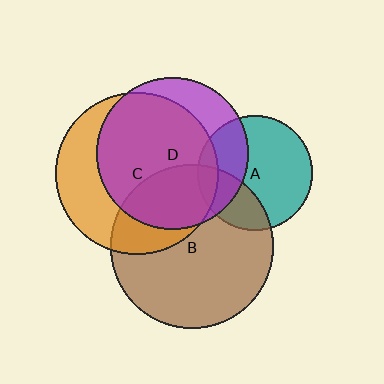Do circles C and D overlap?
Yes.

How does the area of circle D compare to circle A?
Approximately 1.8 times.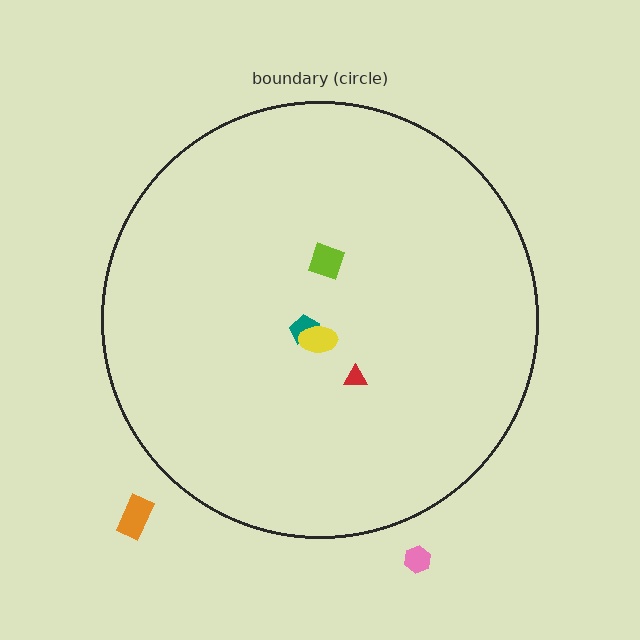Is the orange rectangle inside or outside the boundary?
Outside.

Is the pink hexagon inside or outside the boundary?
Outside.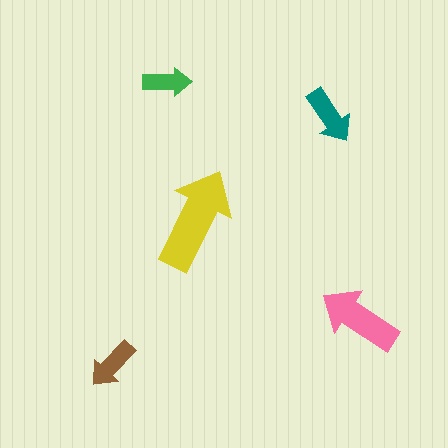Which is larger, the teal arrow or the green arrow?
The teal one.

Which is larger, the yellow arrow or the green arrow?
The yellow one.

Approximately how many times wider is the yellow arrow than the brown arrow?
About 2 times wider.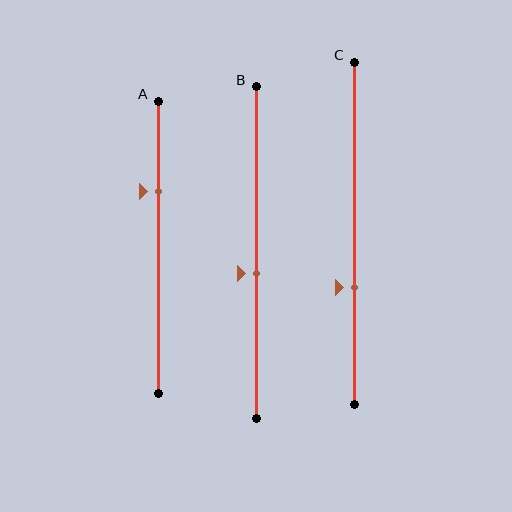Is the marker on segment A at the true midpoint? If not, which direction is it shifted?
No, the marker on segment A is shifted upward by about 19% of the segment length.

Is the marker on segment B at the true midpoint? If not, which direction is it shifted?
No, the marker on segment B is shifted downward by about 6% of the segment length.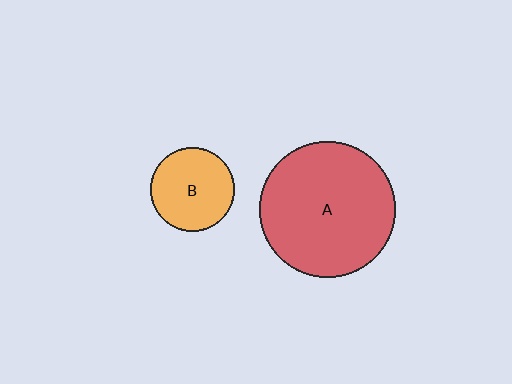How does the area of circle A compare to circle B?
Approximately 2.6 times.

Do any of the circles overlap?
No, none of the circles overlap.